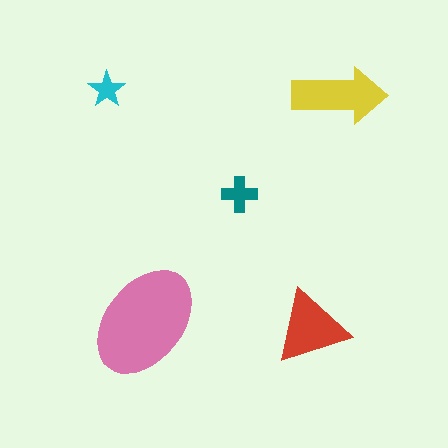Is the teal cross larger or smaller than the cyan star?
Larger.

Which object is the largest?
The pink ellipse.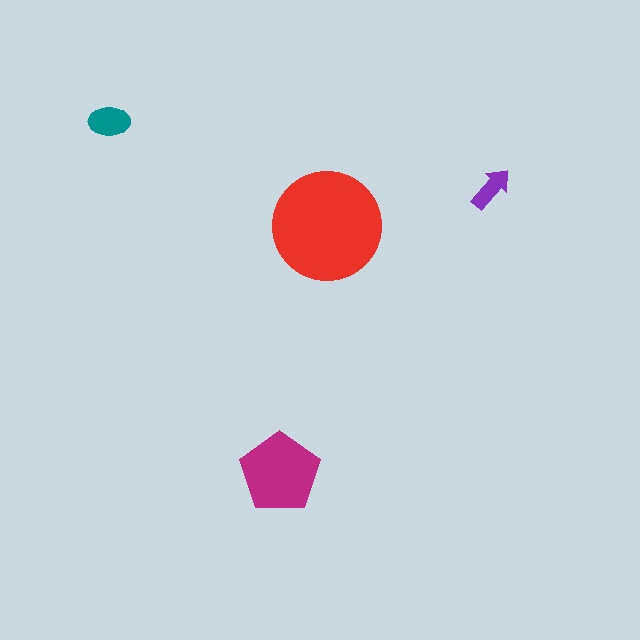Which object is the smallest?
The purple arrow.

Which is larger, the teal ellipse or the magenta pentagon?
The magenta pentagon.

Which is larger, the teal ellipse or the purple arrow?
The teal ellipse.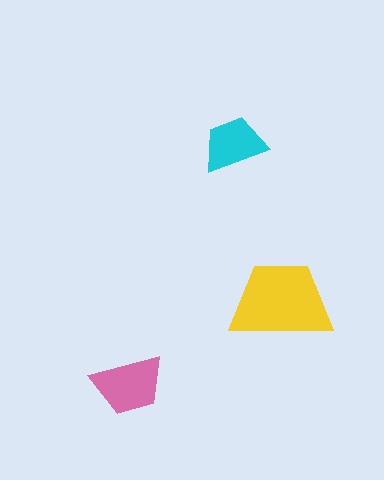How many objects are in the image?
There are 3 objects in the image.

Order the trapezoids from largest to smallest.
the yellow one, the pink one, the cyan one.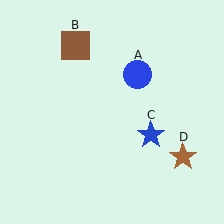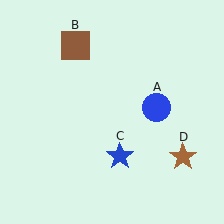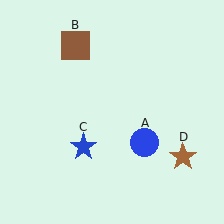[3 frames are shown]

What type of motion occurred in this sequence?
The blue circle (object A), blue star (object C) rotated clockwise around the center of the scene.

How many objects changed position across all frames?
2 objects changed position: blue circle (object A), blue star (object C).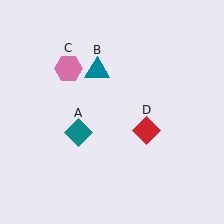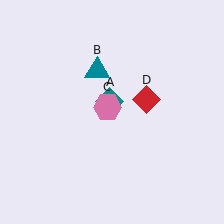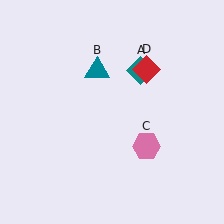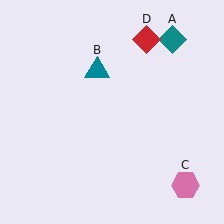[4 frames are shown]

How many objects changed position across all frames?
3 objects changed position: teal diamond (object A), pink hexagon (object C), red diamond (object D).